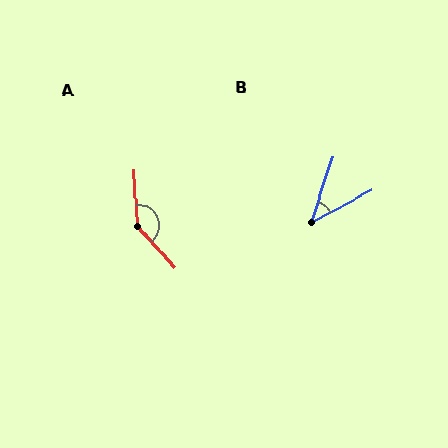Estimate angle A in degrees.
Approximately 142 degrees.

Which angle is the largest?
A, at approximately 142 degrees.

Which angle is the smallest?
B, at approximately 44 degrees.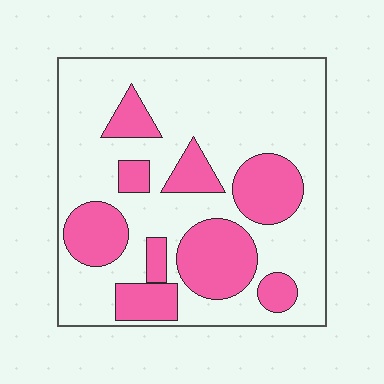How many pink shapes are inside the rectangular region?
9.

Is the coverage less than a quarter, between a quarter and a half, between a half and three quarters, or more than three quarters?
Between a quarter and a half.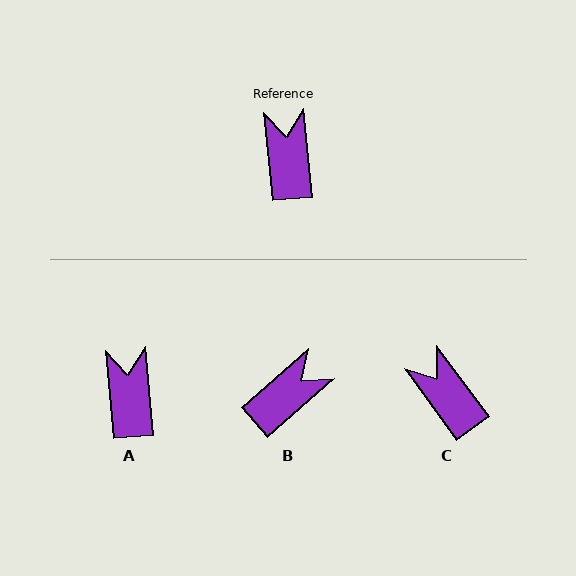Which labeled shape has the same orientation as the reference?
A.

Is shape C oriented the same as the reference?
No, it is off by about 31 degrees.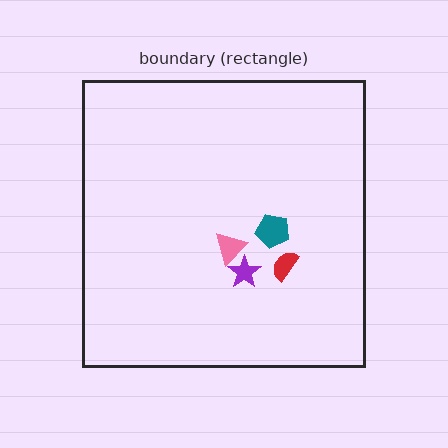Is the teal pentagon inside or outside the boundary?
Inside.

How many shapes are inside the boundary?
4 inside, 0 outside.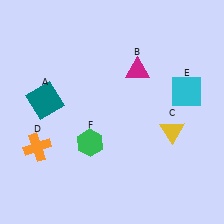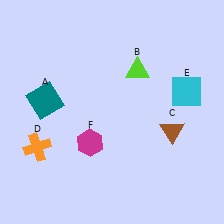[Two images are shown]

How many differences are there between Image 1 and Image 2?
There are 3 differences between the two images.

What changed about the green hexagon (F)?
In Image 1, F is green. In Image 2, it changed to magenta.